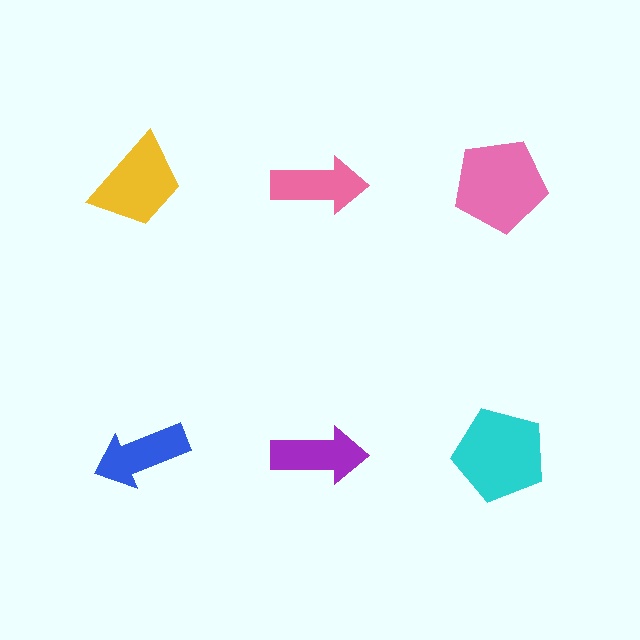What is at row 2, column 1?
A blue arrow.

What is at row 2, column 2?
A purple arrow.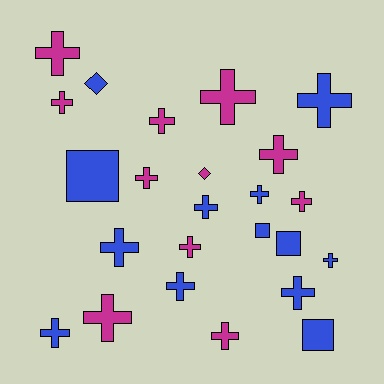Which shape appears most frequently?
Cross, with 18 objects.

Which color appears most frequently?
Blue, with 13 objects.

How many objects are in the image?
There are 24 objects.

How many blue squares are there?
There are 4 blue squares.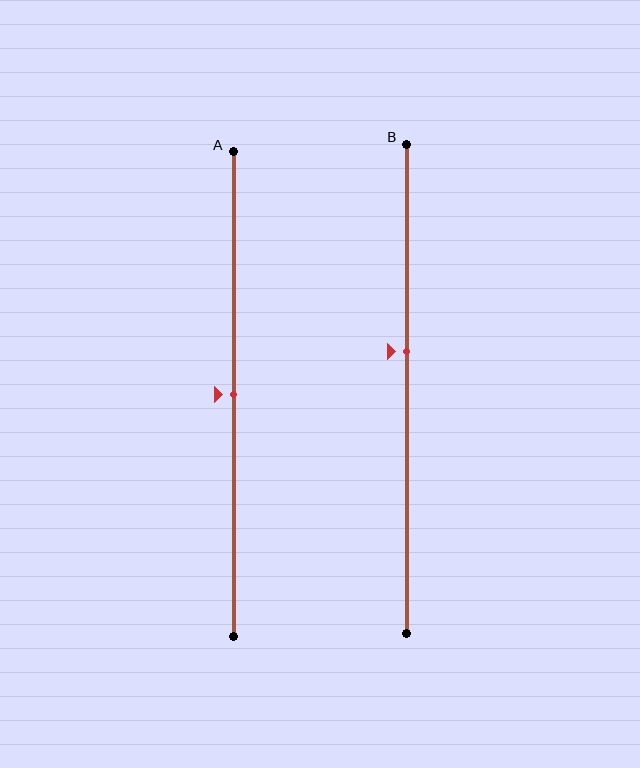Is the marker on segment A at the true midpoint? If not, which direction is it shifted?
Yes, the marker on segment A is at the true midpoint.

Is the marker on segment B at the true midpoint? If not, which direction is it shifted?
No, the marker on segment B is shifted upward by about 8% of the segment length.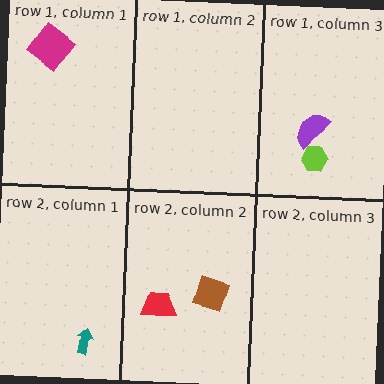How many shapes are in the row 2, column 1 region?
1.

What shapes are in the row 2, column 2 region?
The brown diamond, the red trapezoid.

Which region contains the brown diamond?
The row 2, column 2 region.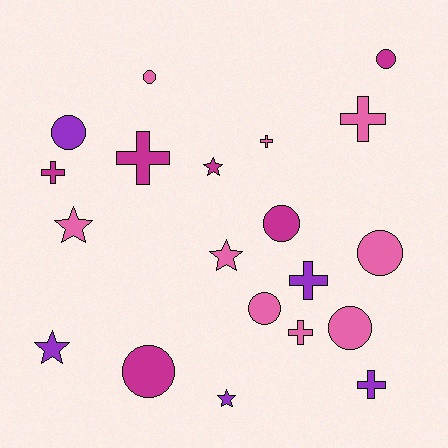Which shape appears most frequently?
Circle, with 8 objects.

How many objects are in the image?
There are 20 objects.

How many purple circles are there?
There is 1 purple circle.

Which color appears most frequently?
Pink, with 9 objects.